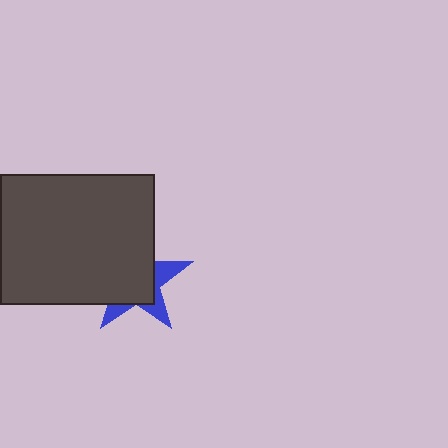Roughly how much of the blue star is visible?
A small part of it is visible (roughly 31%).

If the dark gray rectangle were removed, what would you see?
You would see the complete blue star.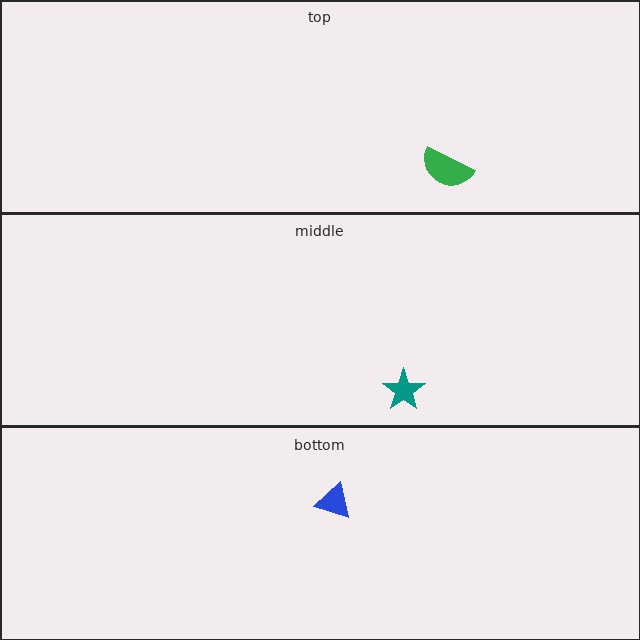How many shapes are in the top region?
1.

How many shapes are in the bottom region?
1.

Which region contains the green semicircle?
The top region.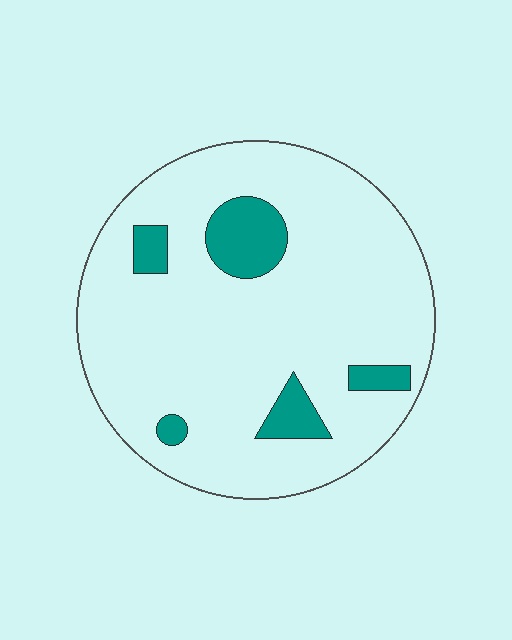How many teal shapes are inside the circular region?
5.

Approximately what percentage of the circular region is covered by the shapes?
Approximately 10%.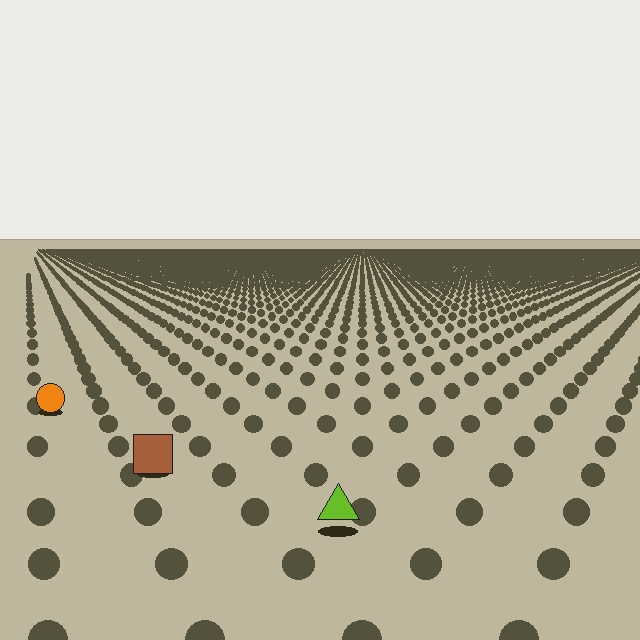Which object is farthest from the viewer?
The orange circle is farthest from the viewer. It appears smaller and the ground texture around it is denser.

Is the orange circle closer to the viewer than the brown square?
No. The brown square is closer — you can tell from the texture gradient: the ground texture is coarser near it.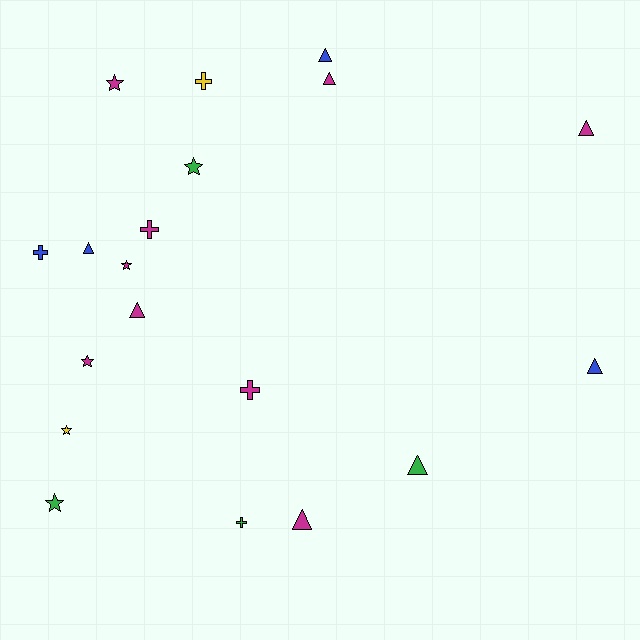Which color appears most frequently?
Magenta, with 9 objects.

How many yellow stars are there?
There is 1 yellow star.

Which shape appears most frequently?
Triangle, with 8 objects.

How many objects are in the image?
There are 19 objects.